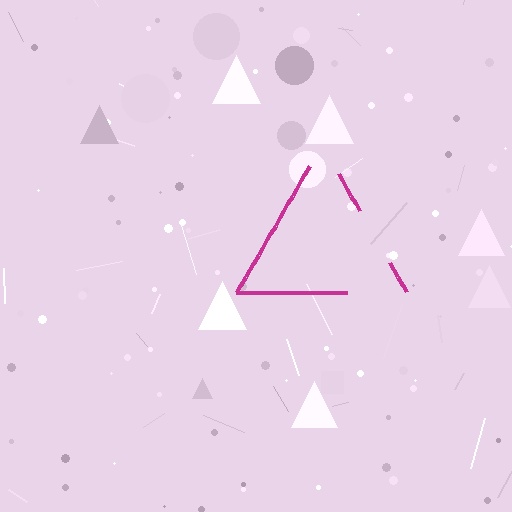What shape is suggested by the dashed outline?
The dashed outline suggests a triangle.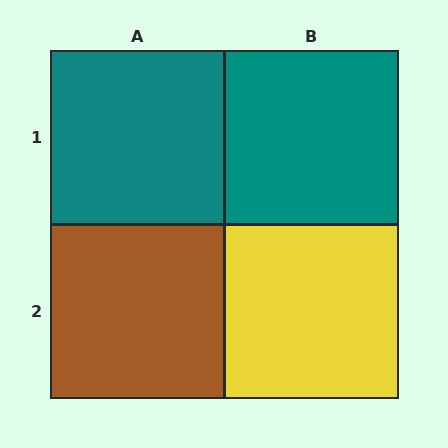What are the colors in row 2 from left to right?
Brown, yellow.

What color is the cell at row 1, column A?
Teal.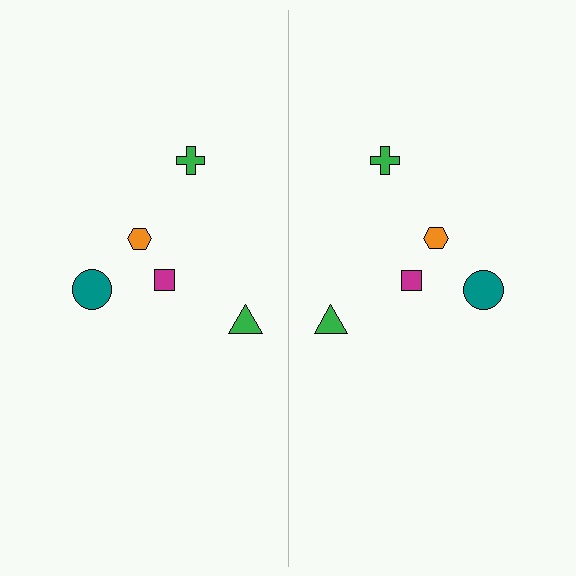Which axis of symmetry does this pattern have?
The pattern has a vertical axis of symmetry running through the center of the image.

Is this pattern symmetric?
Yes, this pattern has bilateral (reflection) symmetry.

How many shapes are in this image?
There are 10 shapes in this image.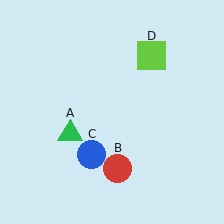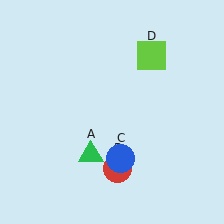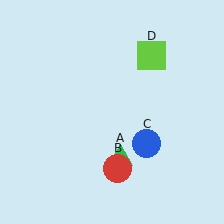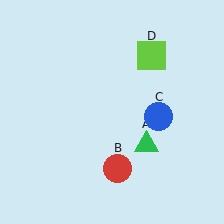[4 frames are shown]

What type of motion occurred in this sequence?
The green triangle (object A), blue circle (object C) rotated counterclockwise around the center of the scene.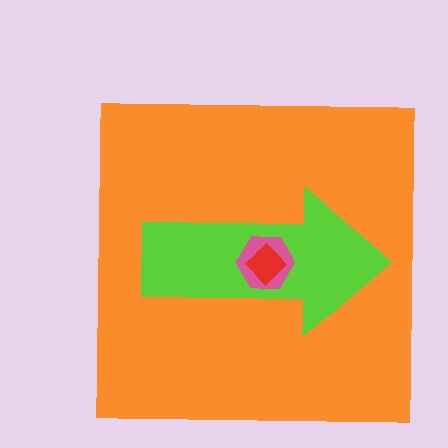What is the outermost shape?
The orange square.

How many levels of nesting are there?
4.